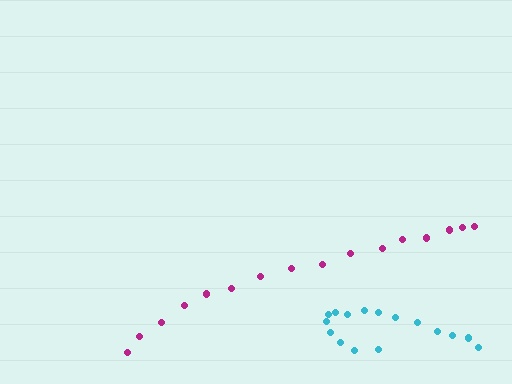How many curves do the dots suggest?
There are 2 distinct paths.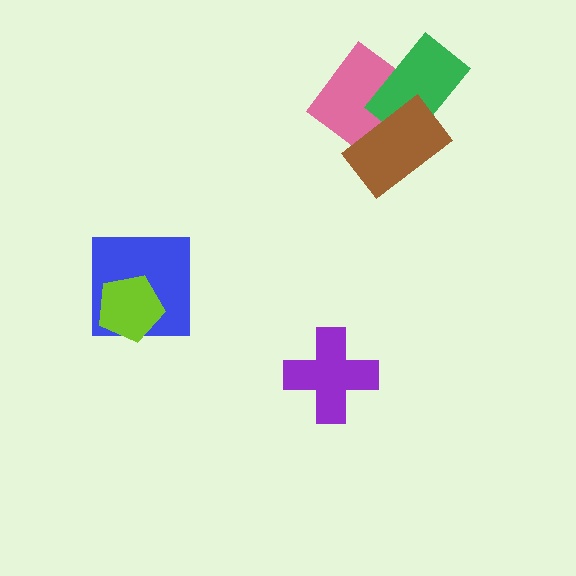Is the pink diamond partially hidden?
Yes, it is partially covered by another shape.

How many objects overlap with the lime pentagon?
1 object overlaps with the lime pentagon.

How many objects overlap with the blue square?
1 object overlaps with the blue square.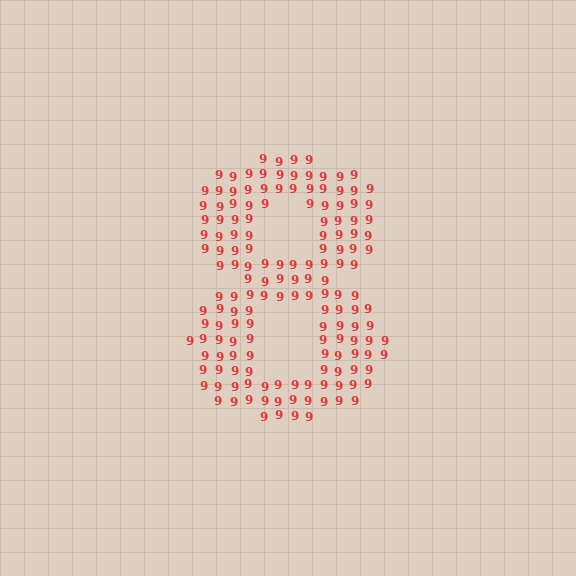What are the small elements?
The small elements are digit 9's.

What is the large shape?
The large shape is the digit 8.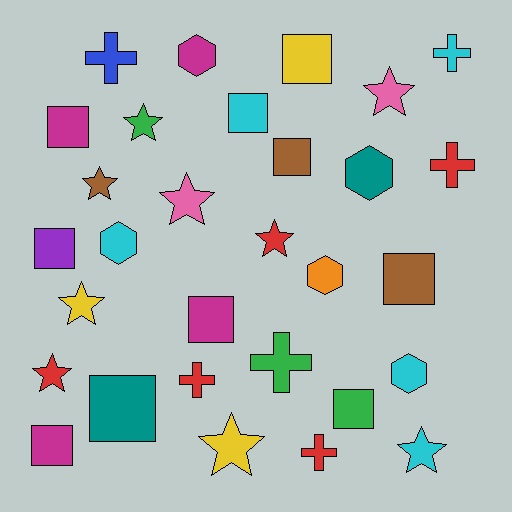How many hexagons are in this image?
There are 5 hexagons.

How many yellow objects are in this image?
There are 3 yellow objects.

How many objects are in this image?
There are 30 objects.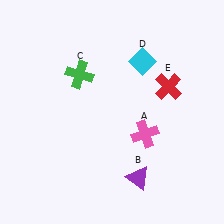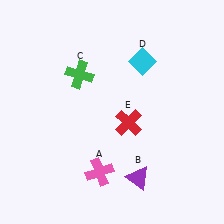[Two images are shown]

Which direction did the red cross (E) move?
The red cross (E) moved left.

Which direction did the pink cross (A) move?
The pink cross (A) moved left.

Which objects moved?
The objects that moved are: the pink cross (A), the red cross (E).